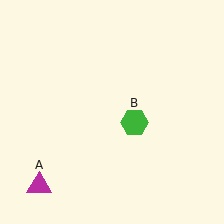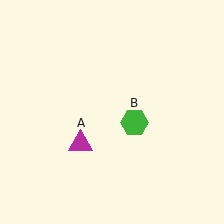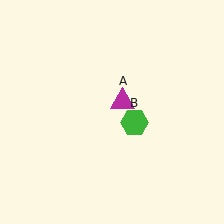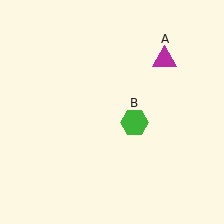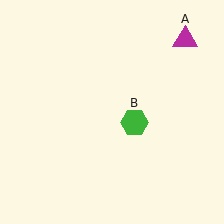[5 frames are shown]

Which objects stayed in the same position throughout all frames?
Green hexagon (object B) remained stationary.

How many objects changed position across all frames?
1 object changed position: magenta triangle (object A).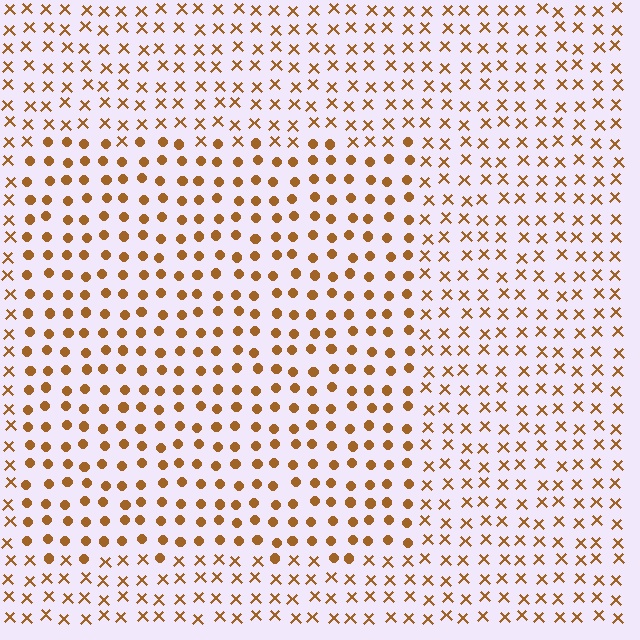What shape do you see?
I see a rectangle.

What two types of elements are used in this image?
The image uses circles inside the rectangle region and X marks outside it.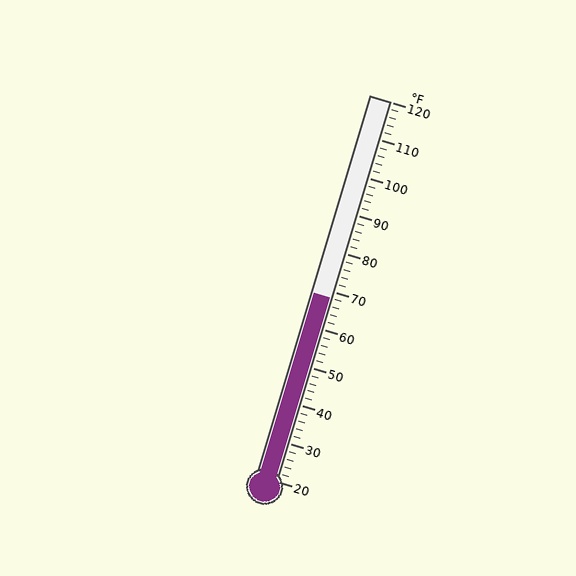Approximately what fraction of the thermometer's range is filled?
The thermometer is filled to approximately 50% of its range.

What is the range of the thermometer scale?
The thermometer scale ranges from 20°F to 120°F.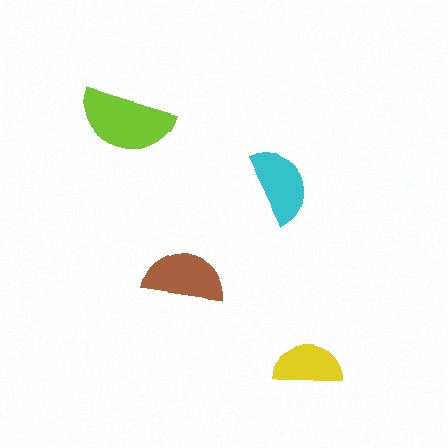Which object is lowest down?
The yellow semicircle is bottommost.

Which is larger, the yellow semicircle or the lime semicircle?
The lime one.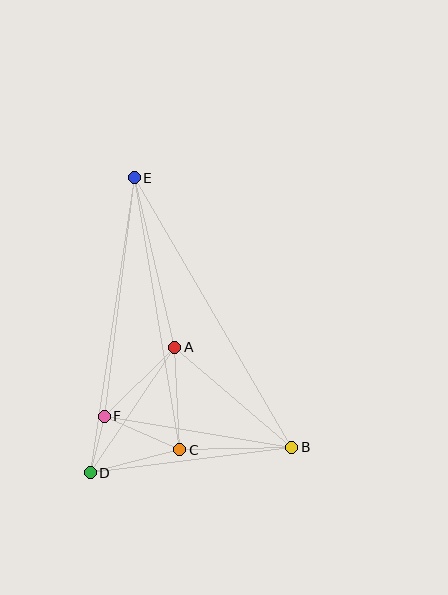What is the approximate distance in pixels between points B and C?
The distance between B and C is approximately 112 pixels.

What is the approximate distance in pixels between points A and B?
The distance between A and B is approximately 154 pixels.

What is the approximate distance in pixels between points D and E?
The distance between D and E is approximately 298 pixels.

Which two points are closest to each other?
Points D and F are closest to each other.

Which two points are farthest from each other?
Points B and E are farthest from each other.